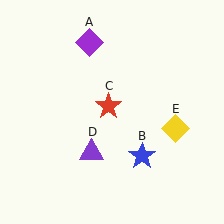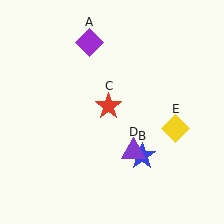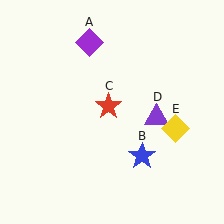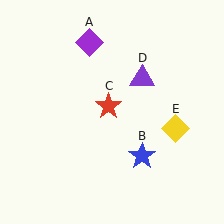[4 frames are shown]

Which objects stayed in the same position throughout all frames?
Purple diamond (object A) and blue star (object B) and red star (object C) and yellow diamond (object E) remained stationary.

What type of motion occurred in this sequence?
The purple triangle (object D) rotated counterclockwise around the center of the scene.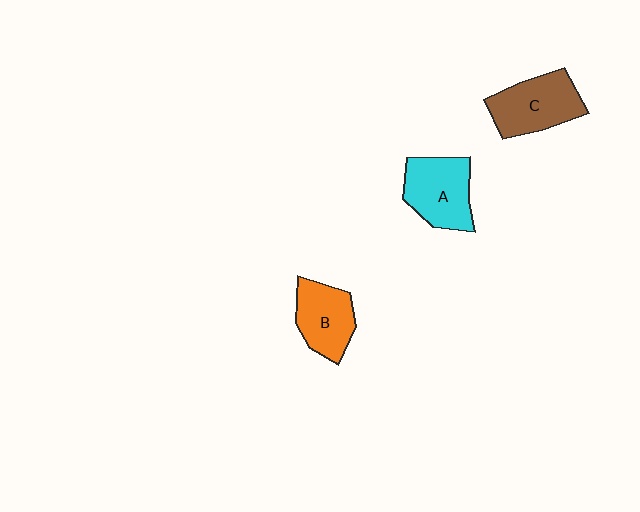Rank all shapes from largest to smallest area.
From largest to smallest: C (brown), A (cyan), B (orange).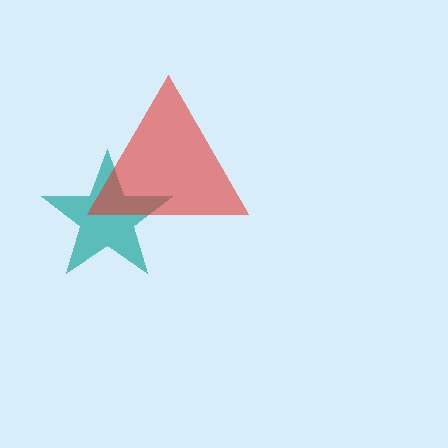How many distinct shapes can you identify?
There are 2 distinct shapes: a teal star, a red triangle.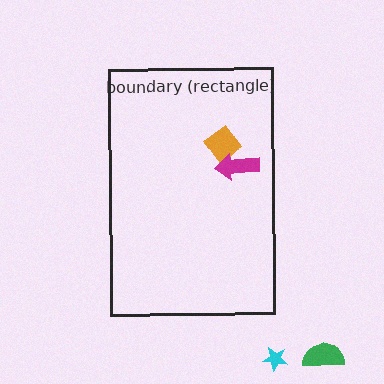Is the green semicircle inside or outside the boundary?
Outside.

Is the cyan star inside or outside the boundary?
Outside.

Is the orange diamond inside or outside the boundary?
Inside.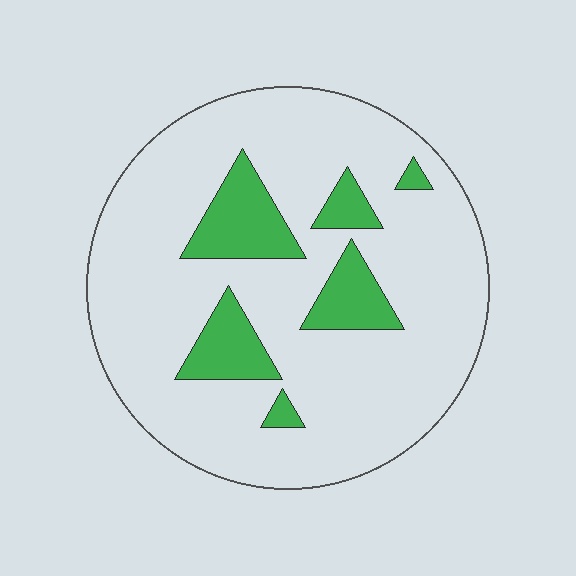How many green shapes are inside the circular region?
6.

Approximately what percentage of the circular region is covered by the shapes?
Approximately 15%.